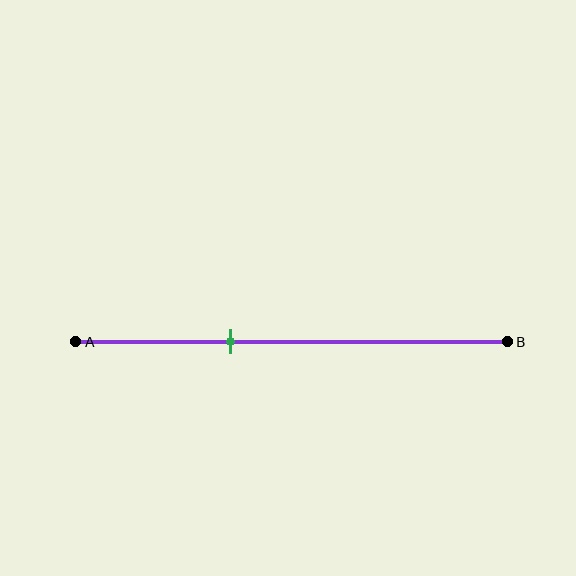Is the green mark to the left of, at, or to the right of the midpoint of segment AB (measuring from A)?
The green mark is to the left of the midpoint of segment AB.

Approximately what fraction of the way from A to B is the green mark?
The green mark is approximately 35% of the way from A to B.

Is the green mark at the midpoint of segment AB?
No, the mark is at about 35% from A, not at the 50% midpoint.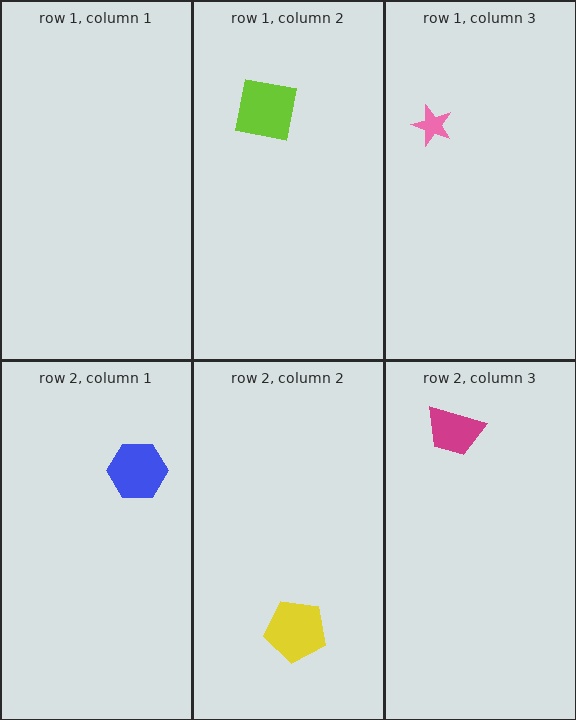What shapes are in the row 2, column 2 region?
The yellow pentagon.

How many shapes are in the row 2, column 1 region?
1.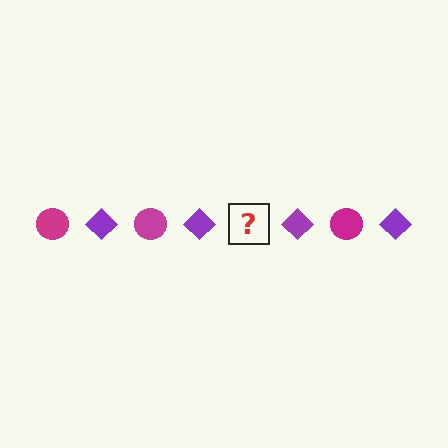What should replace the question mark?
The question mark should be replaced with a magenta circle.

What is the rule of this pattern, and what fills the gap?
The rule is that the pattern alternates between magenta circle and purple diamond. The gap should be filled with a magenta circle.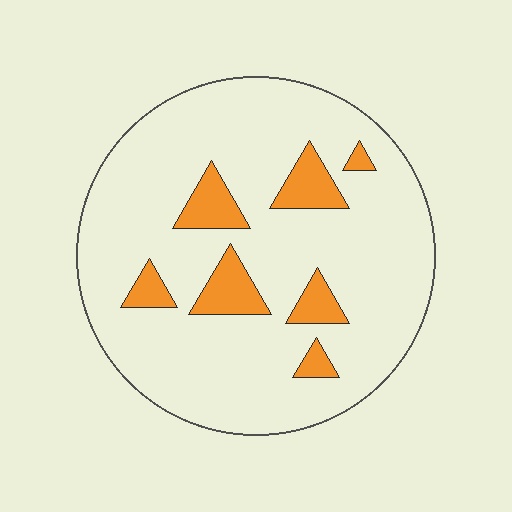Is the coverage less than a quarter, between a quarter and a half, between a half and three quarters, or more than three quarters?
Less than a quarter.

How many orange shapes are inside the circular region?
7.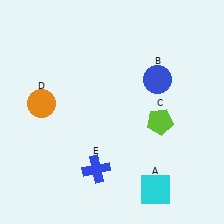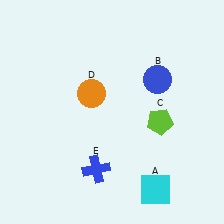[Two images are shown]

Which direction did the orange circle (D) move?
The orange circle (D) moved right.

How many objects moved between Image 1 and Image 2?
1 object moved between the two images.